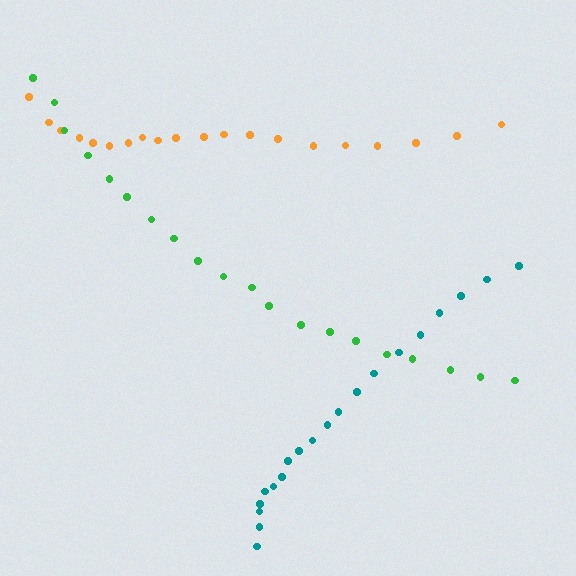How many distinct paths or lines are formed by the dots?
There are 3 distinct paths.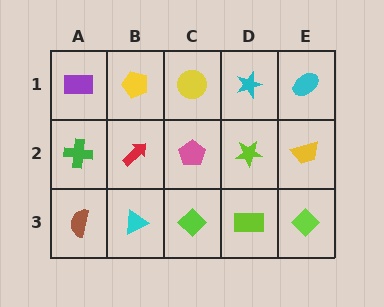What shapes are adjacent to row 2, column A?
A purple rectangle (row 1, column A), a brown semicircle (row 3, column A), a red arrow (row 2, column B).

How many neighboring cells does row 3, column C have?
3.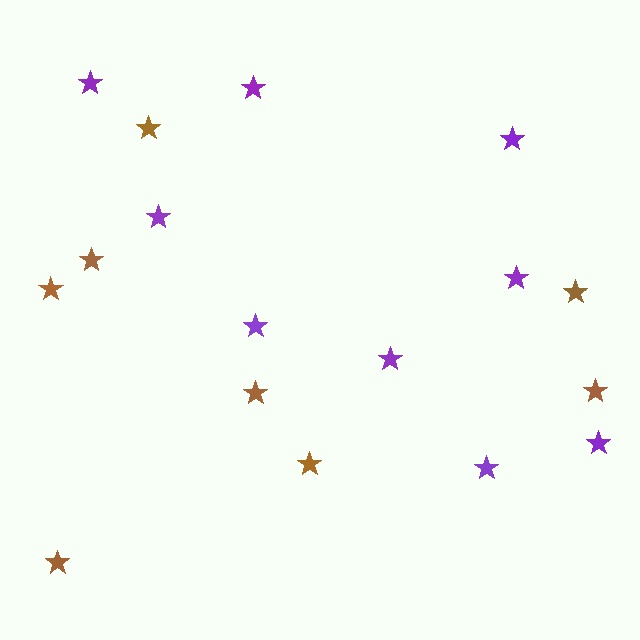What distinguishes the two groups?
There are 2 groups: one group of purple stars (9) and one group of brown stars (8).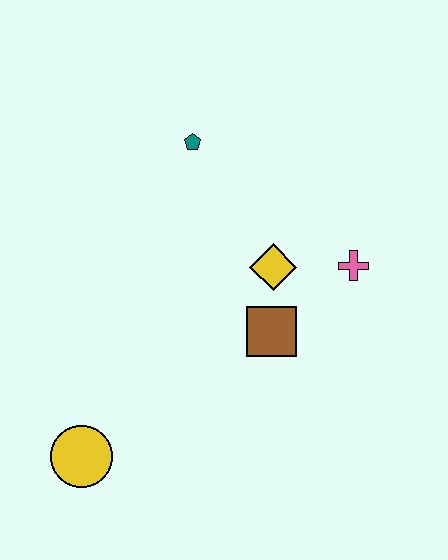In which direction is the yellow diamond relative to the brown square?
The yellow diamond is above the brown square.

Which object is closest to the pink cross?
The yellow diamond is closest to the pink cross.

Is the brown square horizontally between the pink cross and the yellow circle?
Yes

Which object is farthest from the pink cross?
The yellow circle is farthest from the pink cross.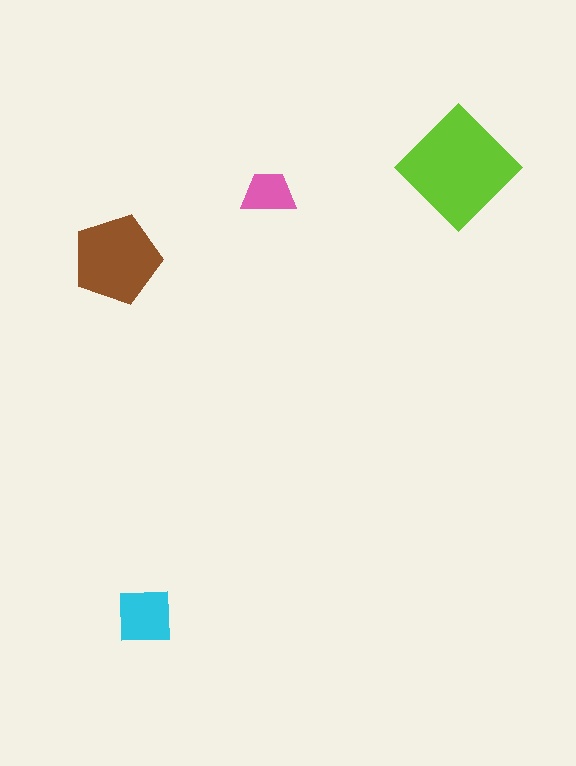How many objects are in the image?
There are 4 objects in the image.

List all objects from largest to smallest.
The lime diamond, the brown pentagon, the cyan square, the pink trapezoid.